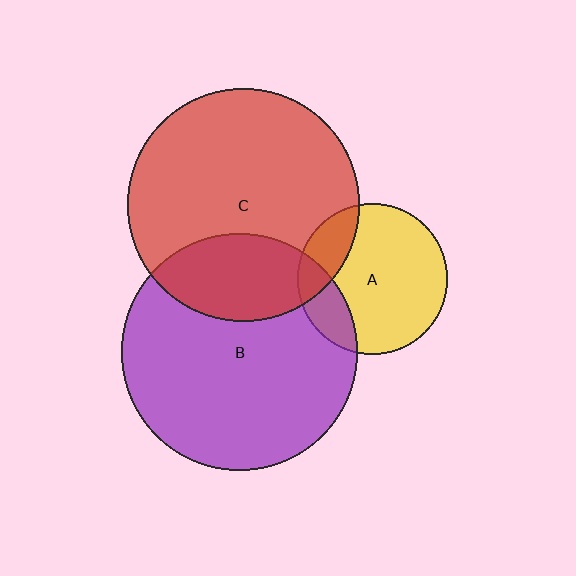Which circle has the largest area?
Circle B (purple).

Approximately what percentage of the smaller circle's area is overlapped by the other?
Approximately 25%.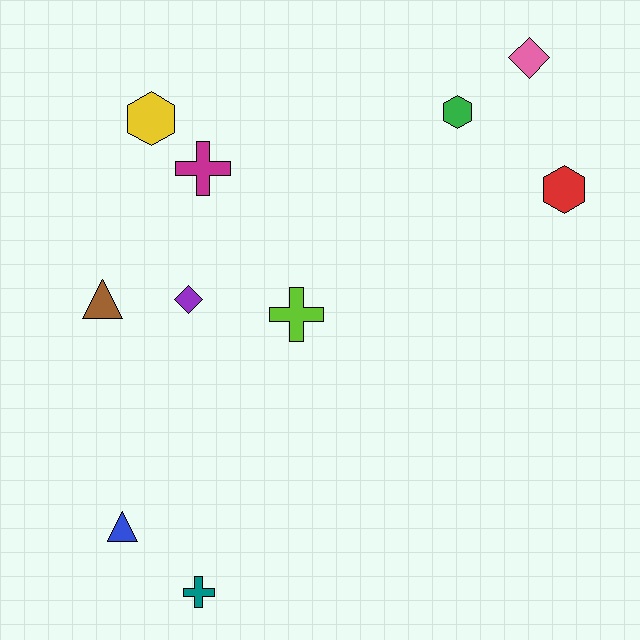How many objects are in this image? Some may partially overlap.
There are 10 objects.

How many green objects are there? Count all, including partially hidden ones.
There is 1 green object.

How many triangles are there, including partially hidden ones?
There are 2 triangles.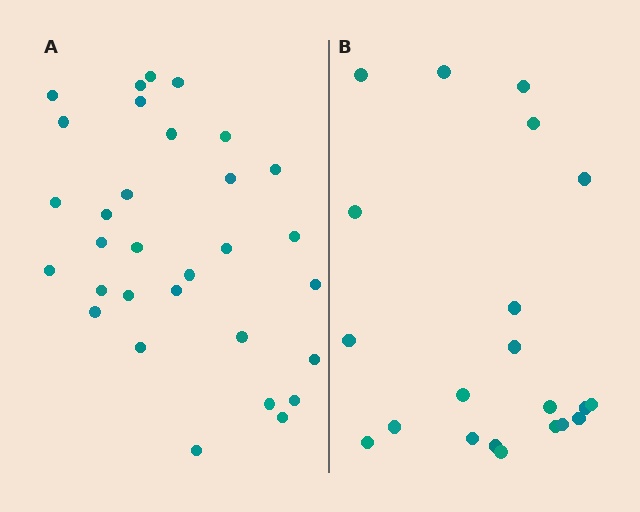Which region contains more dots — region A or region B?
Region A (the left region) has more dots.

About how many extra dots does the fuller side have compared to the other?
Region A has roughly 10 or so more dots than region B.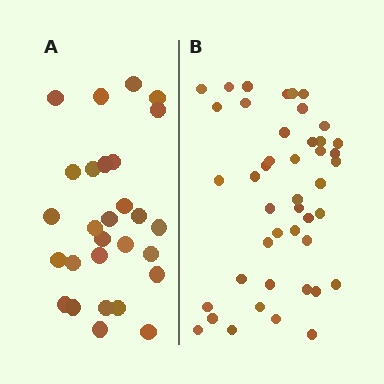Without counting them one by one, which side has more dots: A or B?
Region B (the right region) has more dots.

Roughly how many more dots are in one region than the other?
Region B has approximately 15 more dots than region A.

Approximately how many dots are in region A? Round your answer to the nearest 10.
About 30 dots. (The exact count is 28, which rounds to 30.)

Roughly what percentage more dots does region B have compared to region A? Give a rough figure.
About 55% more.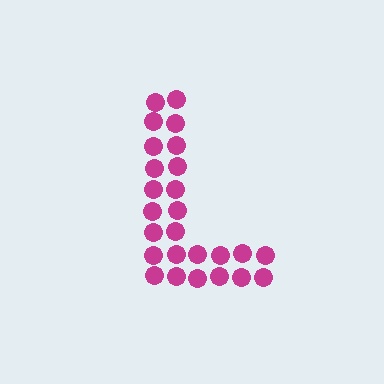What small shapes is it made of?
It is made of small circles.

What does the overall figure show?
The overall figure shows the letter L.